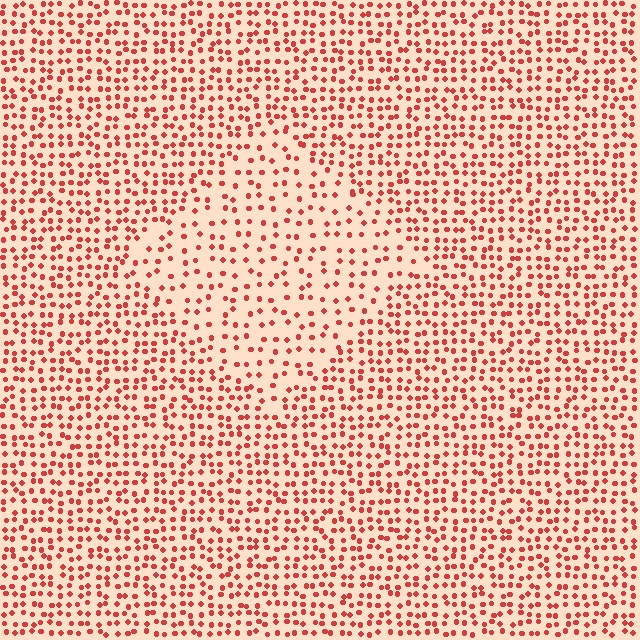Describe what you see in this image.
The image contains small red elements arranged at two different densities. A diamond-shaped region is visible where the elements are less densely packed than the surrounding area.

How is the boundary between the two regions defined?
The boundary is defined by a change in element density (approximately 1.8x ratio). All elements are the same color, size, and shape.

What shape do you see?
I see a diamond.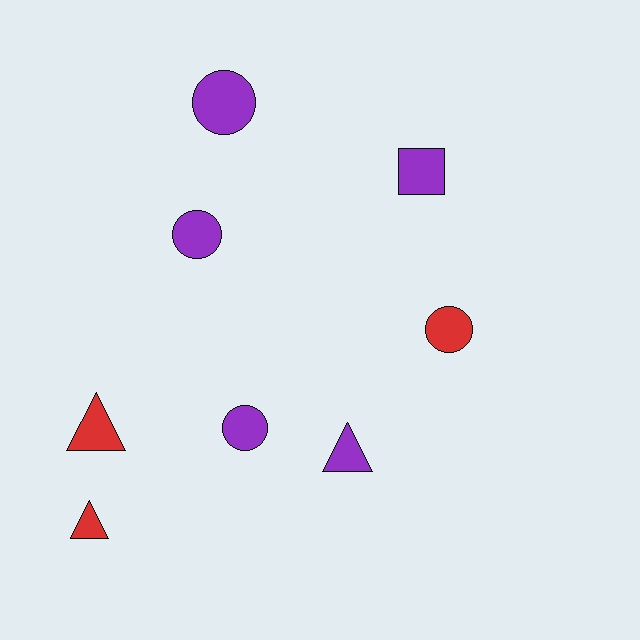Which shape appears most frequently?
Circle, with 4 objects.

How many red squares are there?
There are no red squares.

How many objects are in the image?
There are 8 objects.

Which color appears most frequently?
Purple, with 5 objects.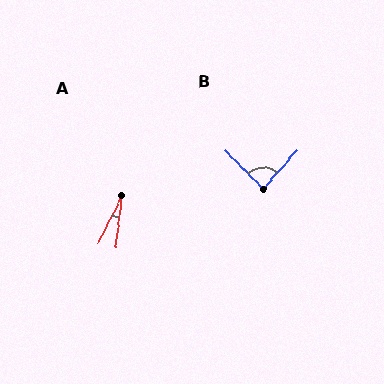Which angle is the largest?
B, at approximately 86 degrees.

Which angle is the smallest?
A, at approximately 20 degrees.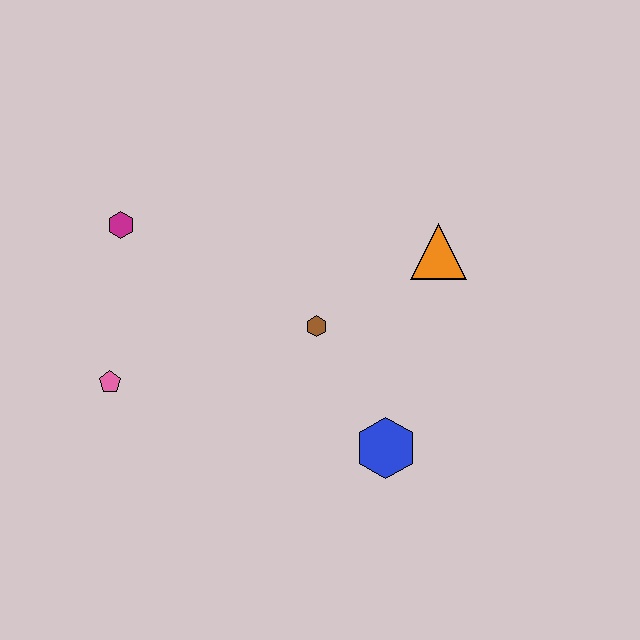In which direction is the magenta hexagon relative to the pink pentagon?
The magenta hexagon is above the pink pentagon.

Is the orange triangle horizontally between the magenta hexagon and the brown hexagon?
No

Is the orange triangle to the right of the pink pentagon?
Yes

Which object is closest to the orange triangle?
The brown hexagon is closest to the orange triangle.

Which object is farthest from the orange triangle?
The pink pentagon is farthest from the orange triangle.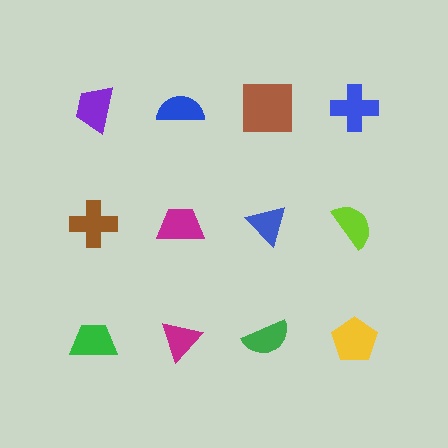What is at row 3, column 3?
A green semicircle.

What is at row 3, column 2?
A magenta triangle.